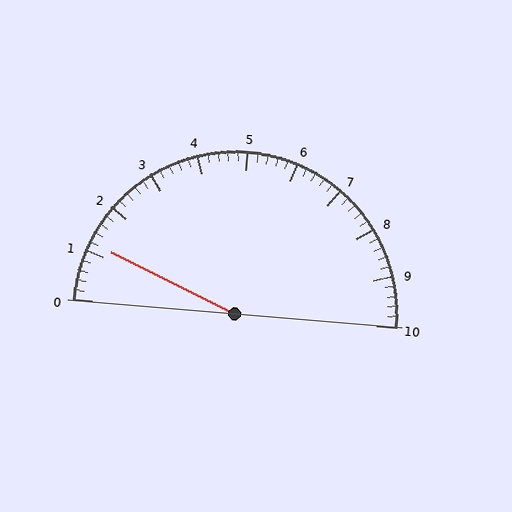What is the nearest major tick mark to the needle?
The nearest major tick mark is 1.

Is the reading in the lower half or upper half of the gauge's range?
The reading is in the lower half of the range (0 to 10).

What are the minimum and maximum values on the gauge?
The gauge ranges from 0 to 10.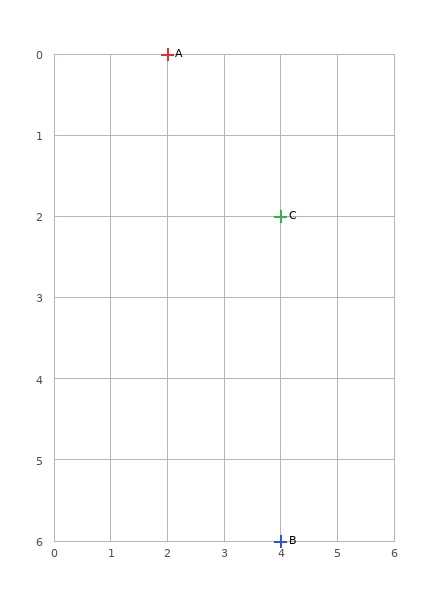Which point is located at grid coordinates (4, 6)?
Point B is at (4, 6).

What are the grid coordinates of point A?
Point A is at grid coordinates (2, 0).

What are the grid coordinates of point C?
Point C is at grid coordinates (4, 2).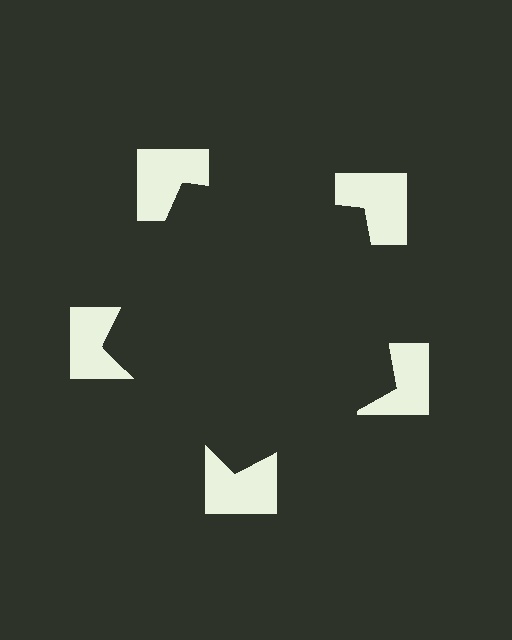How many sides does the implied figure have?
5 sides.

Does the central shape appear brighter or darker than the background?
It typically appears slightly darker than the background, even though no actual brightness change is drawn.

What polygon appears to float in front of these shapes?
An illusory pentagon — its edges are inferred from the aligned wedge cuts in the notched squares, not physically drawn.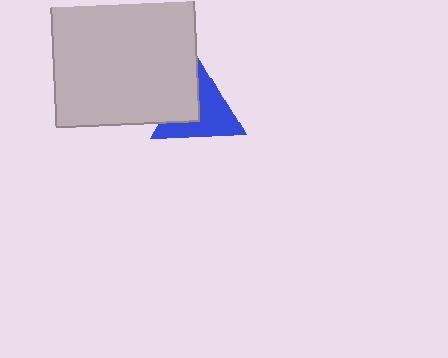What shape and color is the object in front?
The object in front is a light gray square.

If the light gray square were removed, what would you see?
You would see the complete blue triangle.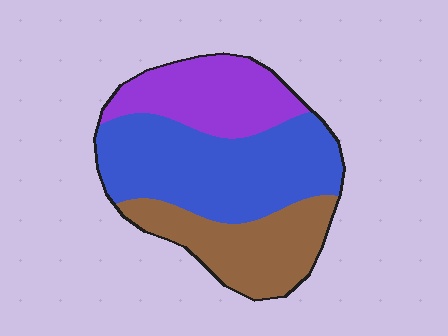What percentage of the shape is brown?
Brown covers 28% of the shape.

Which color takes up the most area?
Blue, at roughly 45%.